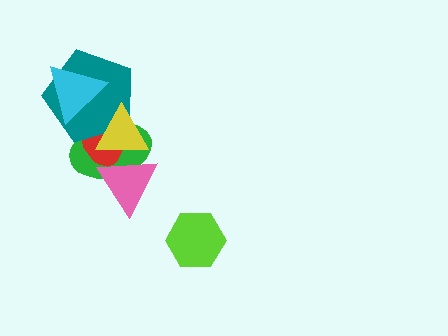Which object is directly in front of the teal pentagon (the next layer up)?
The cyan triangle is directly in front of the teal pentagon.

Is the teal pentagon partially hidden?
Yes, it is partially covered by another shape.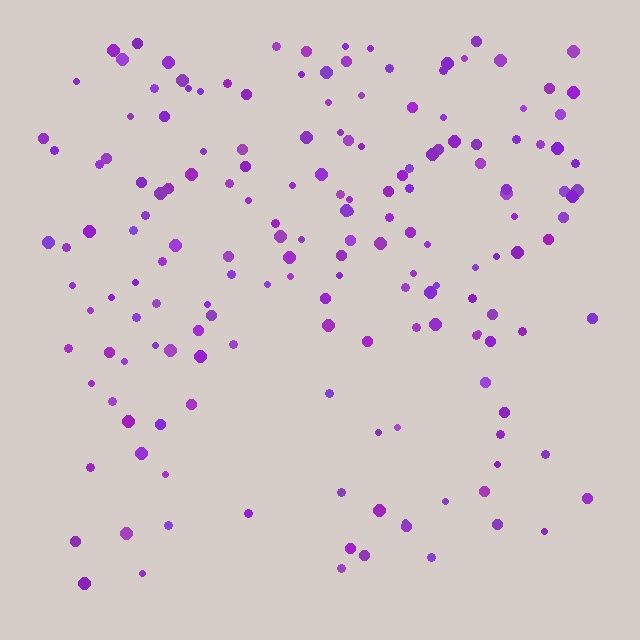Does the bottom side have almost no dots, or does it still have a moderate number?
Still a moderate number, just noticeably fewer than the top.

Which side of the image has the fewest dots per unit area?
The bottom.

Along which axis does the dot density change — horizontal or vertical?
Vertical.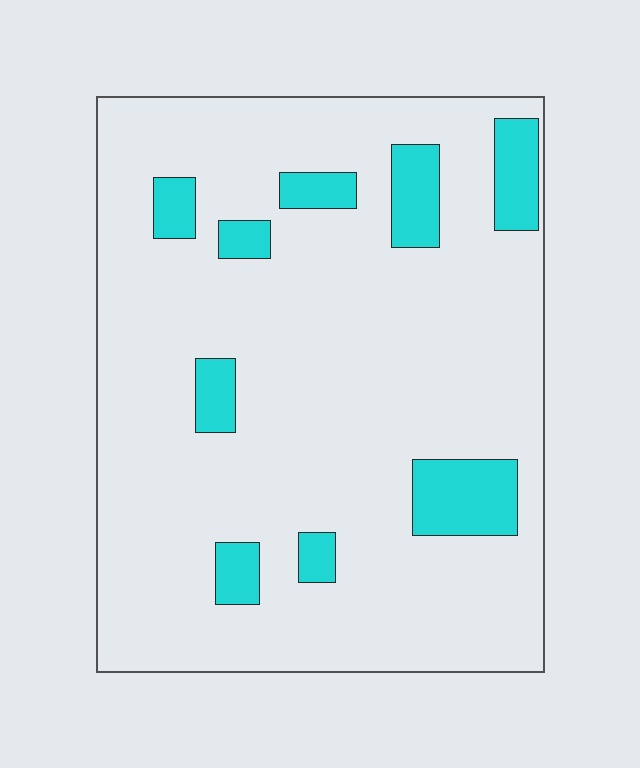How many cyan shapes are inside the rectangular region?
9.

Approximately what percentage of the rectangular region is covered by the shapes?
Approximately 15%.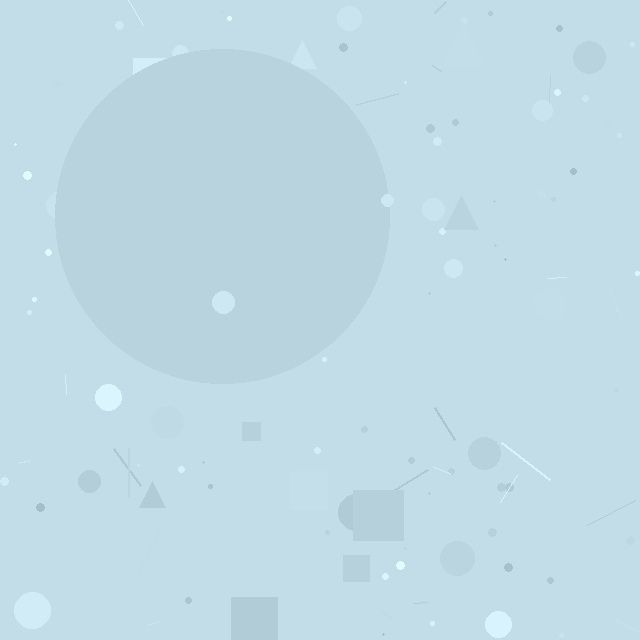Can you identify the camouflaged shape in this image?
The camouflaged shape is a circle.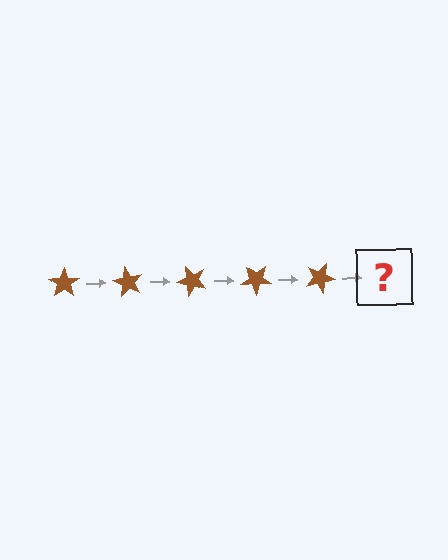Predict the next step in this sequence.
The next step is a brown star rotated 300 degrees.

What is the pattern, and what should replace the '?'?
The pattern is that the star rotates 60 degrees each step. The '?' should be a brown star rotated 300 degrees.